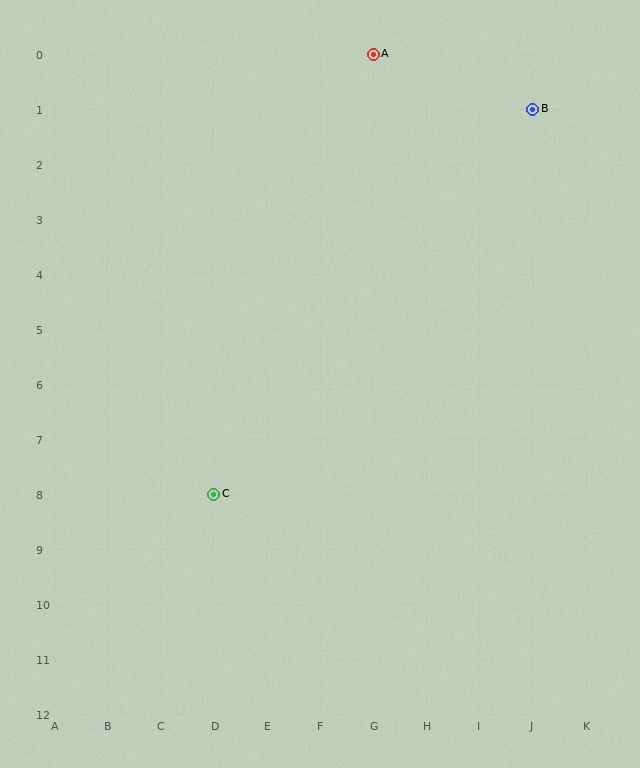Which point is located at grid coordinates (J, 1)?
Point B is at (J, 1).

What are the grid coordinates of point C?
Point C is at grid coordinates (D, 8).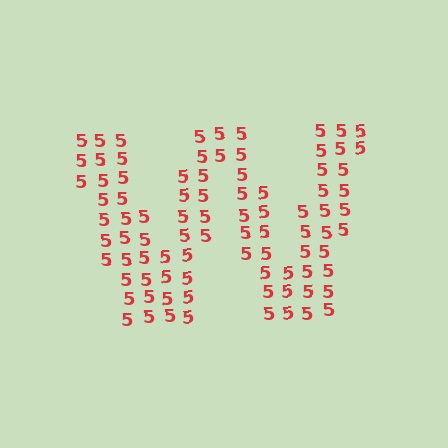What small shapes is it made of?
It is made of small digit 5's.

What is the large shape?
The large shape is the letter W.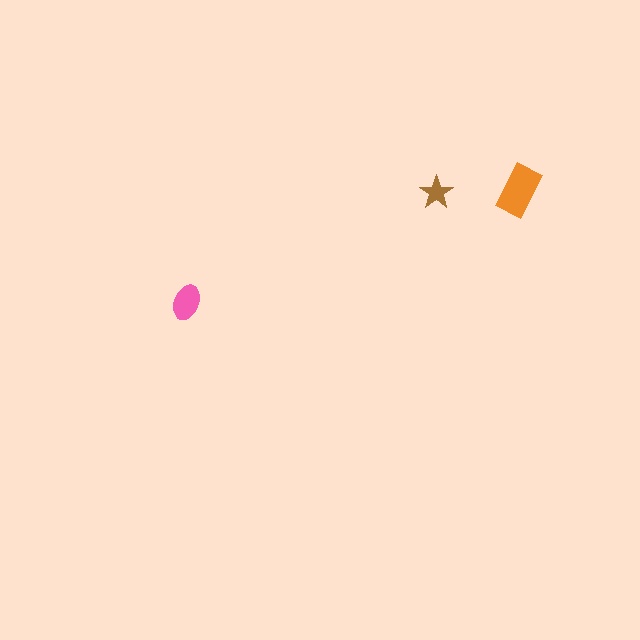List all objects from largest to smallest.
The orange rectangle, the pink ellipse, the brown star.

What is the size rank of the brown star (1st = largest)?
3rd.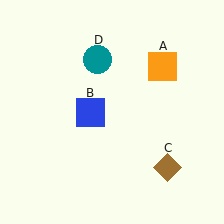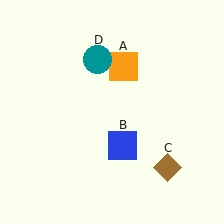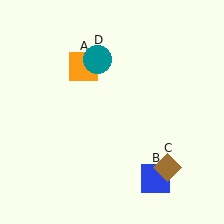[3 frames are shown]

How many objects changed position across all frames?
2 objects changed position: orange square (object A), blue square (object B).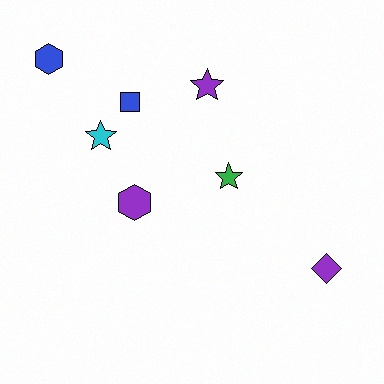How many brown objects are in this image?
There are no brown objects.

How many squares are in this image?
There is 1 square.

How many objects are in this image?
There are 7 objects.